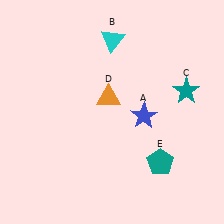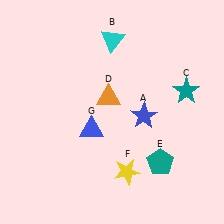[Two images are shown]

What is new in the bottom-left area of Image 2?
A blue triangle (G) was added in the bottom-left area of Image 2.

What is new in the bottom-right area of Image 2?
A yellow star (F) was added in the bottom-right area of Image 2.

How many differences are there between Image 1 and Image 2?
There are 2 differences between the two images.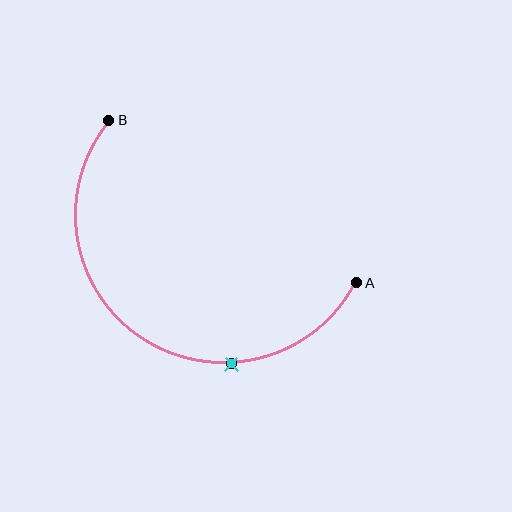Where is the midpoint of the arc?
The arc midpoint is the point on the curve farthest from the straight line joining A and B. It sits below that line.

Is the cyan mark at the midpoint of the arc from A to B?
No. The cyan mark lies on the arc but is closer to endpoint A. The arc midpoint would be at the point on the curve equidistant along the arc from both A and B.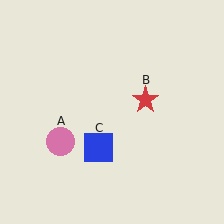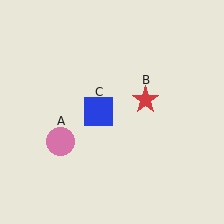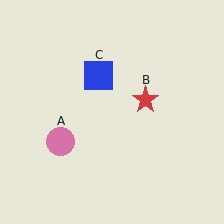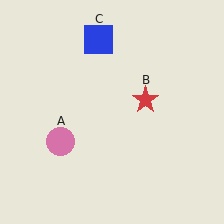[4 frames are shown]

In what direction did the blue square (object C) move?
The blue square (object C) moved up.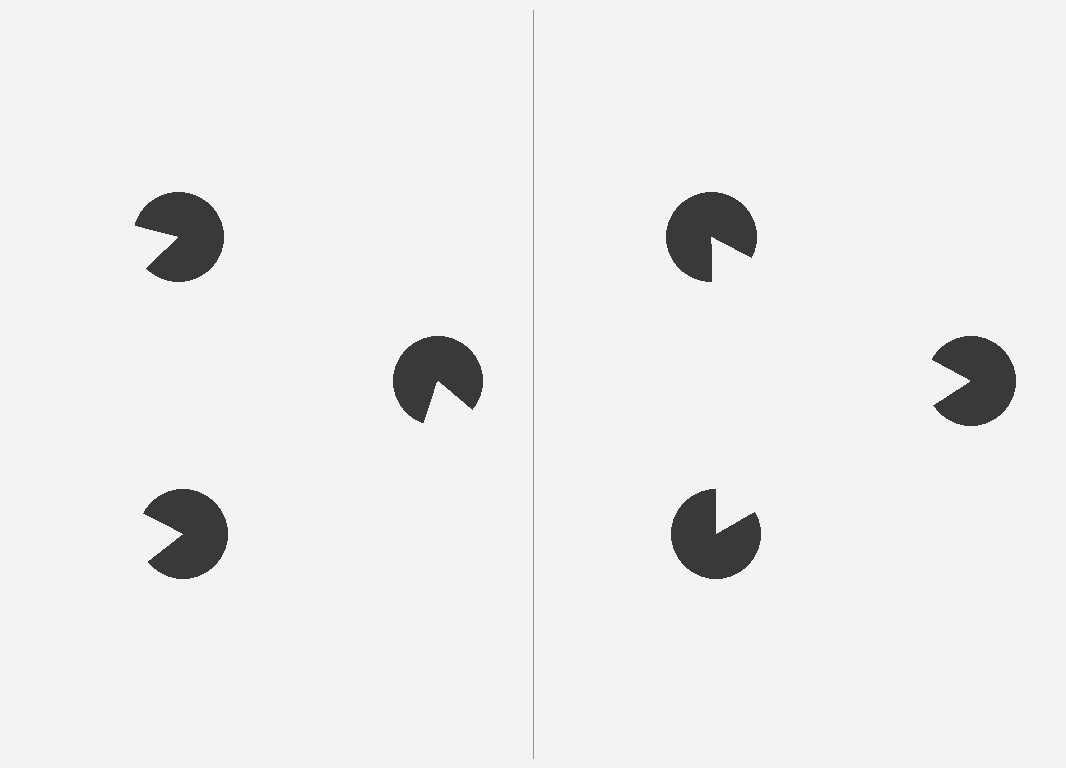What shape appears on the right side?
An illusory triangle.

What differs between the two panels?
The pac-man discs are positioned identically on both sides; only the wedge orientations differ. On the right they align to a triangle; on the left they are misaligned.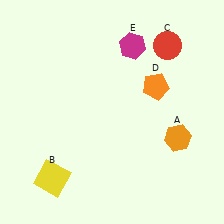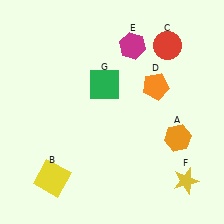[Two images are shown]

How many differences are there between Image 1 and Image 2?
There are 2 differences between the two images.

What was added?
A yellow star (F), a green square (G) were added in Image 2.